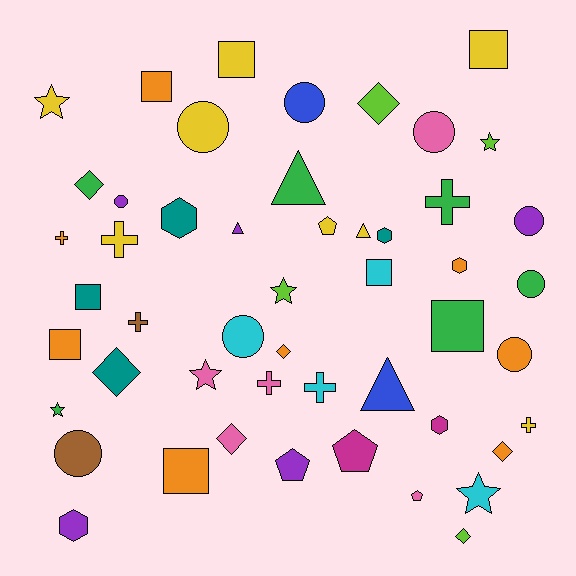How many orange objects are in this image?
There are 8 orange objects.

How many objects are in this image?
There are 50 objects.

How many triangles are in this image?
There are 4 triangles.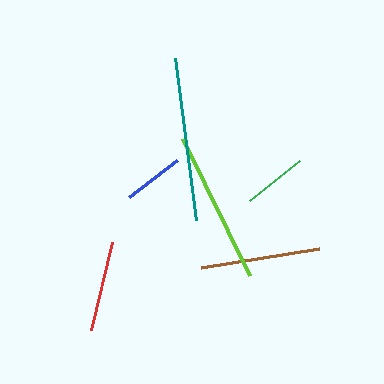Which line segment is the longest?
The teal line is the longest at approximately 163 pixels.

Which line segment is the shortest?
The blue line is the shortest at approximately 60 pixels.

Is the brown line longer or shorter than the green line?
The brown line is longer than the green line.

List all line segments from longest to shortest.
From longest to shortest: teal, lime, brown, red, green, blue.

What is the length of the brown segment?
The brown segment is approximately 120 pixels long.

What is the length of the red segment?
The red segment is approximately 91 pixels long.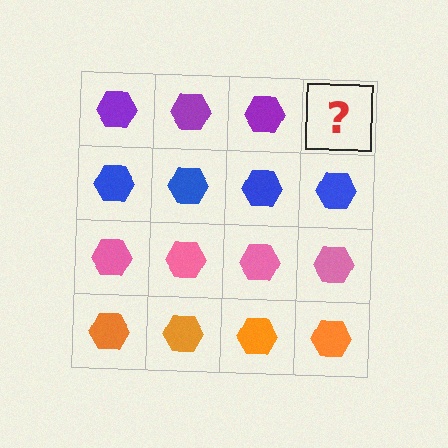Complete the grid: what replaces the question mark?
The question mark should be replaced with a purple hexagon.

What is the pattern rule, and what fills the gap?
The rule is that each row has a consistent color. The gap should be filled with a purple hexagon.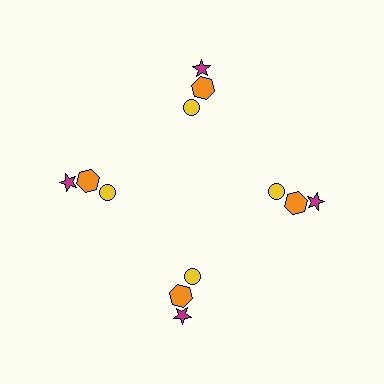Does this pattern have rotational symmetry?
Yes, this pattern has 4-fold rotational symmetry. It looks the same after rotating 90 degrees around the center.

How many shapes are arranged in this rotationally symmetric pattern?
There are 12 shapes, arranged in 4 groups of 3.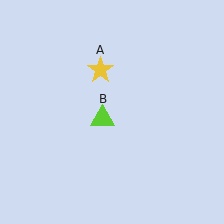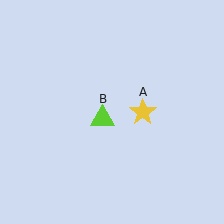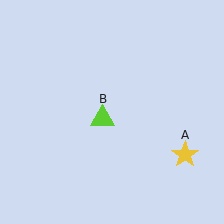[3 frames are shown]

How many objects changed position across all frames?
1 object changed position: yellow star (object A).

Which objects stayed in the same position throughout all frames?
Lime triangle (object B) remained stationary.